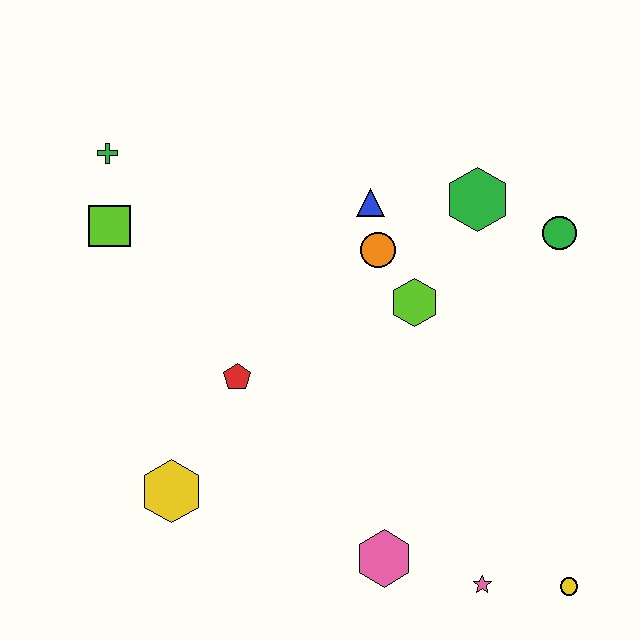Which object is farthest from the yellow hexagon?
The green circle is farthest from the yellow hexagon.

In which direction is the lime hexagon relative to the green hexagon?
The lime hexagon is below the green hexagon.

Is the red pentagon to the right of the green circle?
No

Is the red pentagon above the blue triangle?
No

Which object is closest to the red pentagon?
The yellow hexagon is closest to the red pentagon.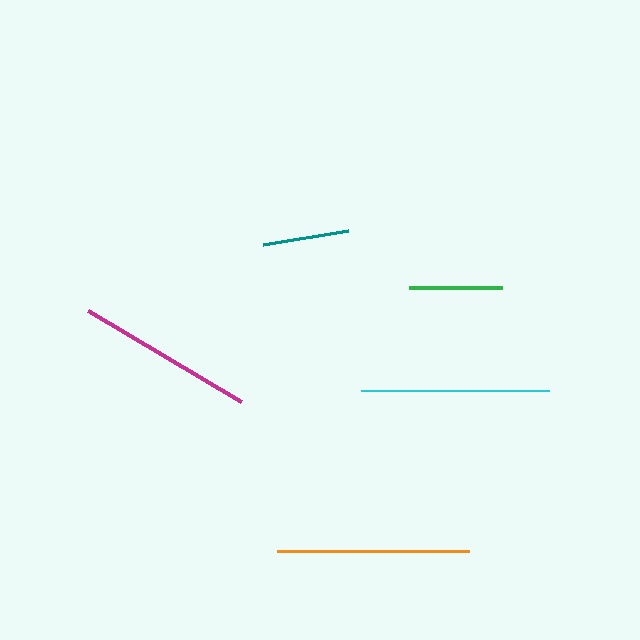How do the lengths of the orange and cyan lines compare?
The orange and cyan lines are approximately the same length.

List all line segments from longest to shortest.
From longest to shortest: orange, cyan, magenta, green, teal.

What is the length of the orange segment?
The orange segment is approximately 192 pixels long.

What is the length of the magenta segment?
The magenta segment is approximately 178 pixels long.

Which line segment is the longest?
The orange line is the longest at approximately 192 pixels.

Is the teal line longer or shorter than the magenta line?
The magenta line is longer than the teal line.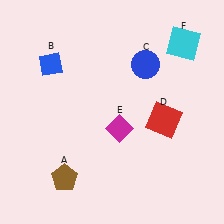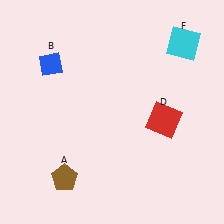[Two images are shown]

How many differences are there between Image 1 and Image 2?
There are 2 differences between the two images.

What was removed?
The blue circle (C), the magenta diamond (E) were removed in Image 2.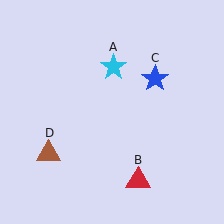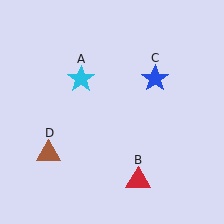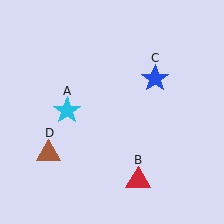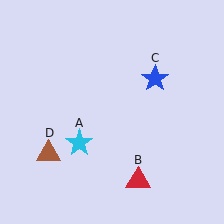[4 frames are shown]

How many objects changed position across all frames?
1 object changed position: cyan star (object A).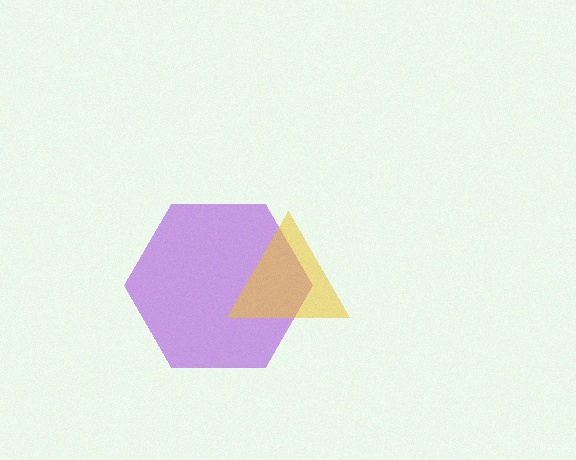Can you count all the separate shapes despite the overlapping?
Yes, there are 2 separate shapes.